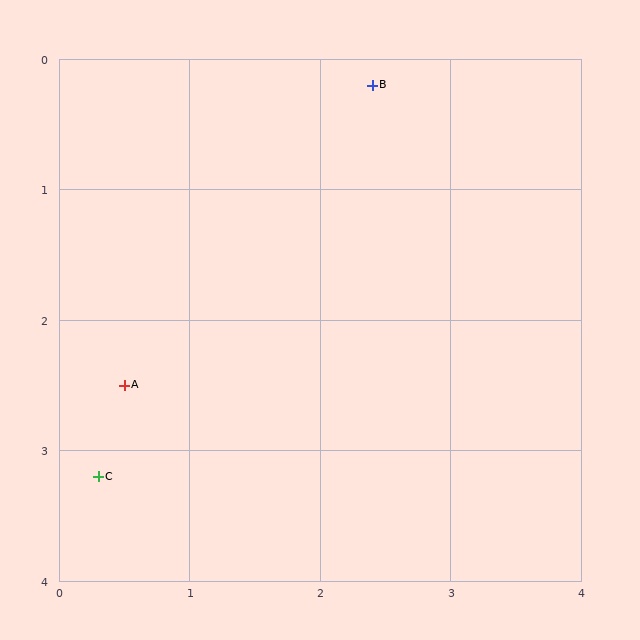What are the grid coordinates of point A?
Point A is at approximately (0.5, 2.5).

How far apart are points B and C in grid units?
Points B and C are about 3.7 grid units apart.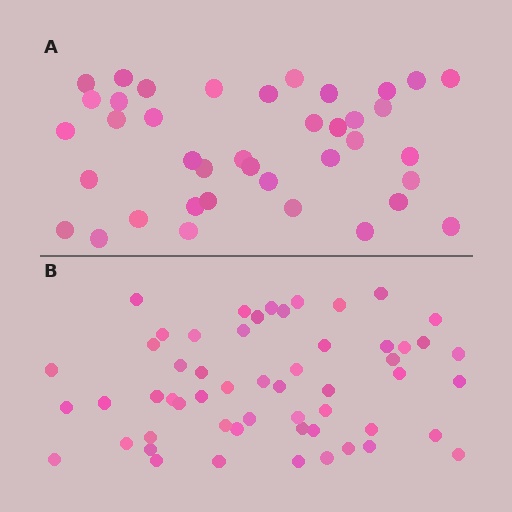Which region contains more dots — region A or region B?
Region B (the bottom region) has more dots.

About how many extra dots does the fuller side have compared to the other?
Region B has approximately 15 more dots than region A.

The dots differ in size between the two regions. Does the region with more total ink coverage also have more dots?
No. Region A has more total ink coverage because its dots are larger, but region B actually contains more individual dots. Total area can be misleading — the number of items is what matters here.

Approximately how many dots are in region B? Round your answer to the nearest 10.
About 60 dots. (The exact count is 55, which rounds to 60.)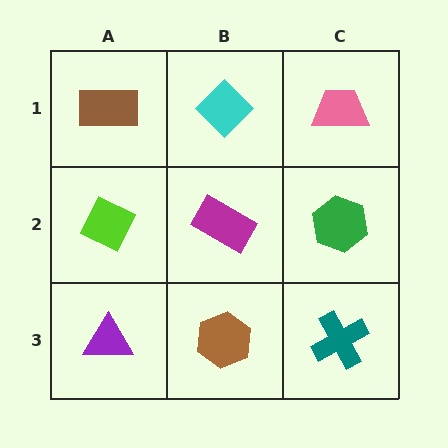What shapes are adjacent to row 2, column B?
A cyan diamond (row 1, column B), a brown hexagon (row 3, column B), a lime diamond (row 2, column A), a green hexagon (row 2, column C).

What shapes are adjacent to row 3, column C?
A green hexagon (row 2, column C), a brown hexagon (row 3, column B).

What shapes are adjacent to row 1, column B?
A magenta rectangle (row 2, column B), a brown rectangle (row 1, column A), a pink trapezoid (row 1, column C).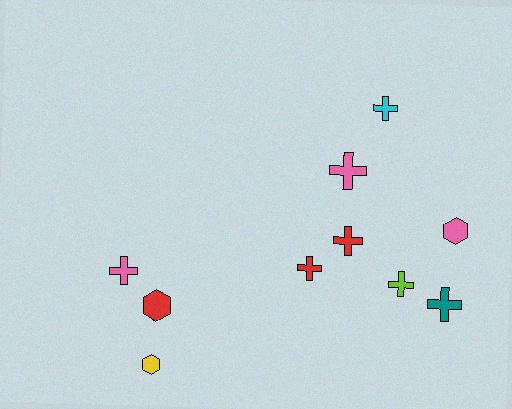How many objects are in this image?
There are 10 objects.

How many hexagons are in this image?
There are 3 hexagons.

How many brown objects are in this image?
There are no brown objects.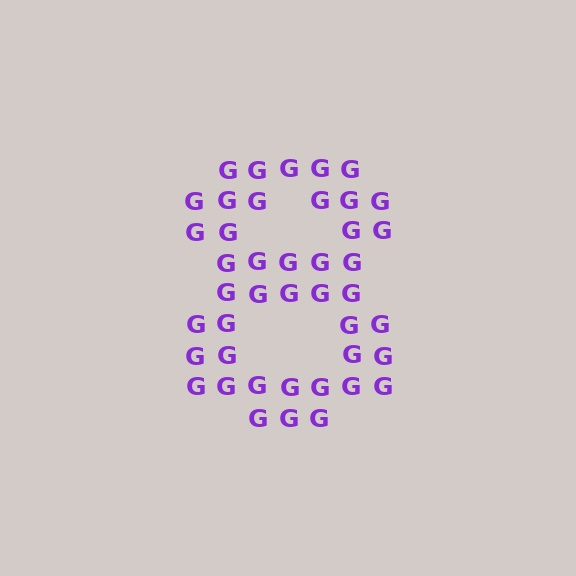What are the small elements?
The small elements are letter G's.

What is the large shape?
The large shape is the digit 8.